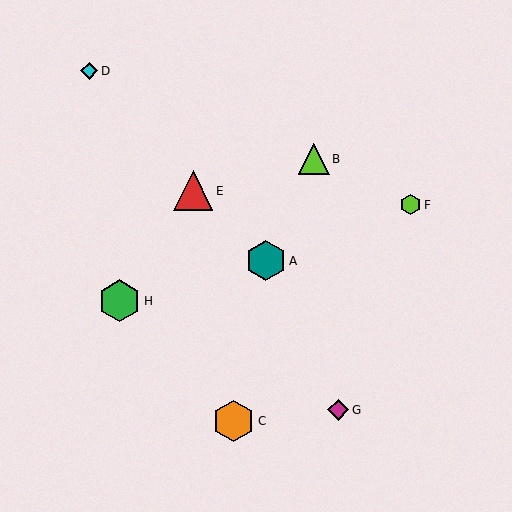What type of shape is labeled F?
Shape F is a lime hexagon.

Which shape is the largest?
The green hexagon (labeled H) is the largest.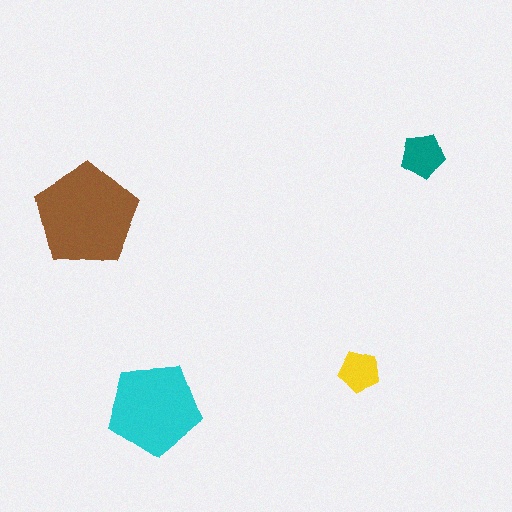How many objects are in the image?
There are 4 objects in the image.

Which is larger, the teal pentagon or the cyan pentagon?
The cyan one.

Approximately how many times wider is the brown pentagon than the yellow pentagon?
About 2.5 times wider.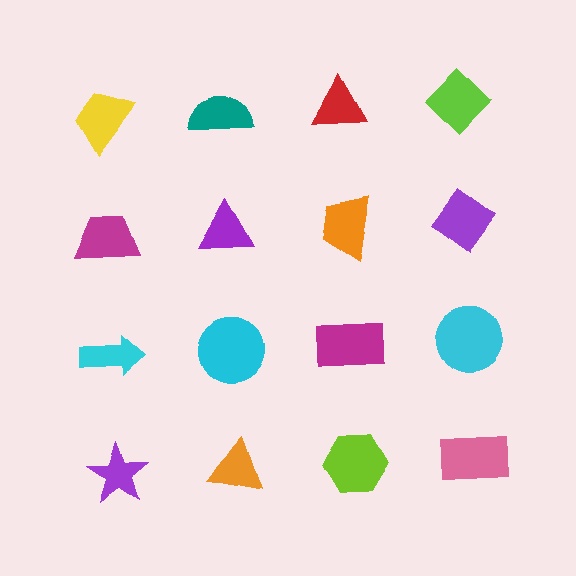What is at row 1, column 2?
A teal semicircle.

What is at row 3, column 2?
A cyan circle.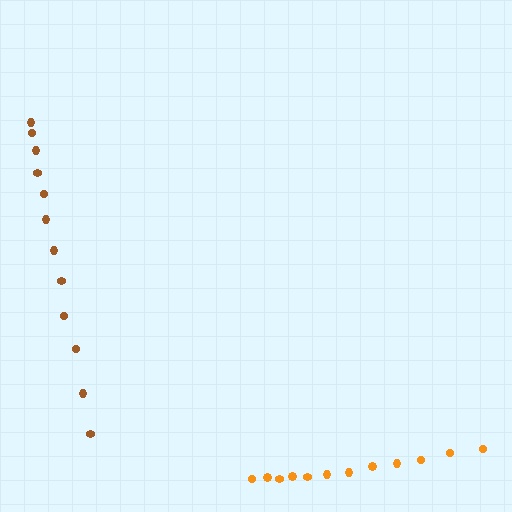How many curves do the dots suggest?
There are 2 distinct paths.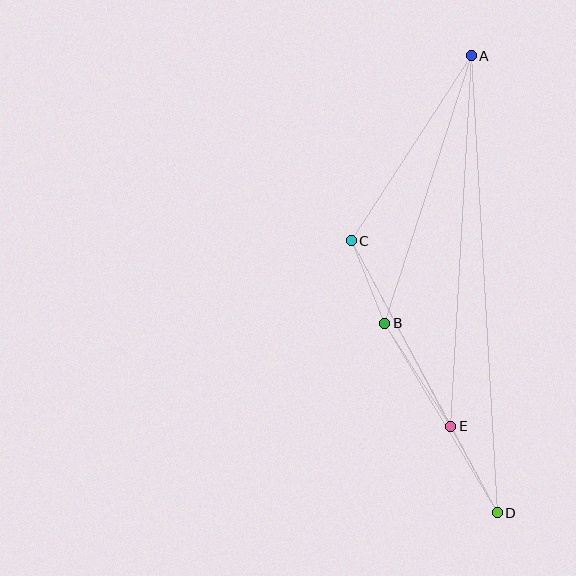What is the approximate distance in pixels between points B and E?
The distance between B and E is approximately 123 pixels.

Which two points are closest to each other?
Points B and C are closest to each other.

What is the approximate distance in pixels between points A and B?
The distance between A and B is approximately 281 pixels.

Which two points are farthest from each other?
Points A and D are farthest from each other.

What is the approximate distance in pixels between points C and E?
The distance between C and E is approximately 211 pixels.